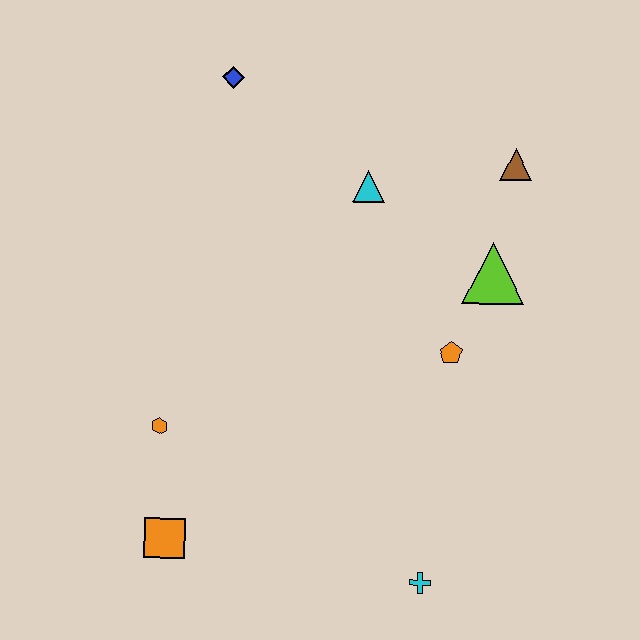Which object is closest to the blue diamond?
The cyan triangle is closest to the blue diamond.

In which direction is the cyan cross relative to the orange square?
The cyan cross is to the right of the orange square.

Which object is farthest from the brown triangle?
The orange square is farthest from the brown triangle.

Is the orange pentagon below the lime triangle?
Yes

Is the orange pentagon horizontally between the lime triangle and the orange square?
Yes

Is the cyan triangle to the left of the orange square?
No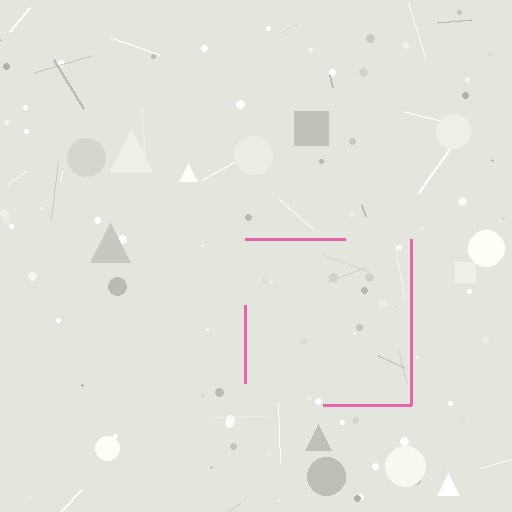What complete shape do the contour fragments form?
The contour fragments form a square.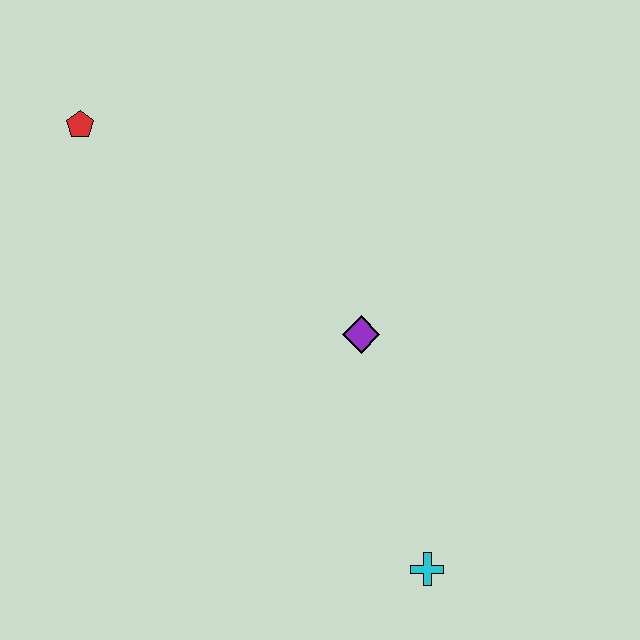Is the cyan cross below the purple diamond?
Yes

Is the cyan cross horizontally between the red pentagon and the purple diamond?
No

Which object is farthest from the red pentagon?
The cyan cross is farthest from the red pentagon.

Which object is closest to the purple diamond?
The cyan cross is closest to the purple diamond.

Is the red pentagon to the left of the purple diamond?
Yes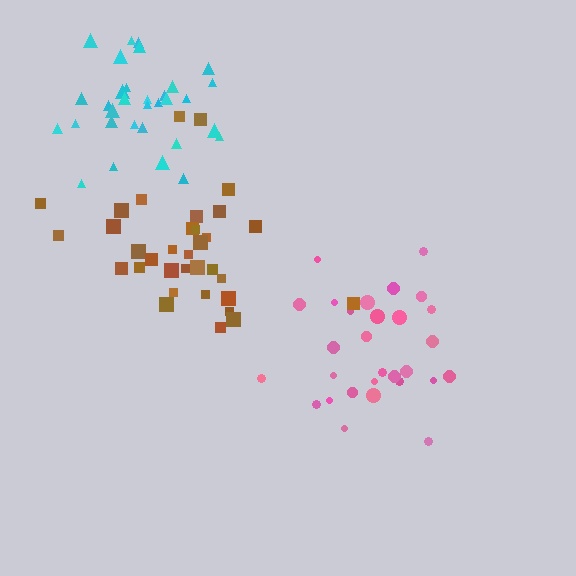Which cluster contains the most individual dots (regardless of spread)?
Brown (34).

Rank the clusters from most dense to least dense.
cyan, brown, pink.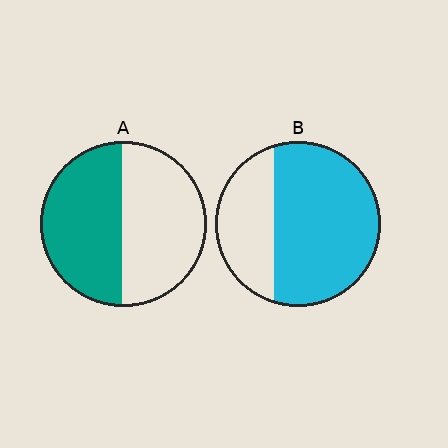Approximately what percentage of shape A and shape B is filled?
A is approximately 50% and B is approximately 70%.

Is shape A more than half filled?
Roughly half.